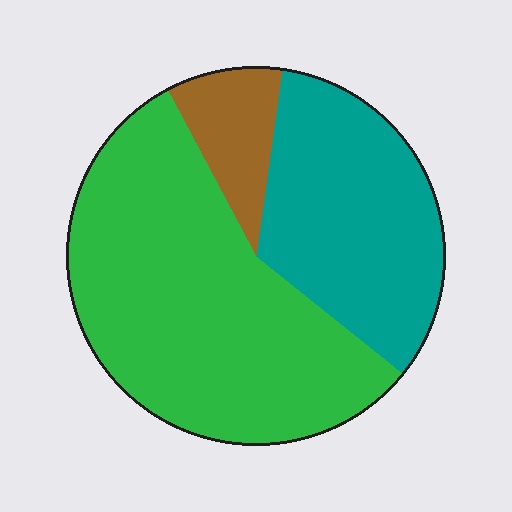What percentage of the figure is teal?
Teal takes up between a quarter and a half of the figure.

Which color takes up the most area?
Green, at roughly 55%.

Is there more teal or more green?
Green.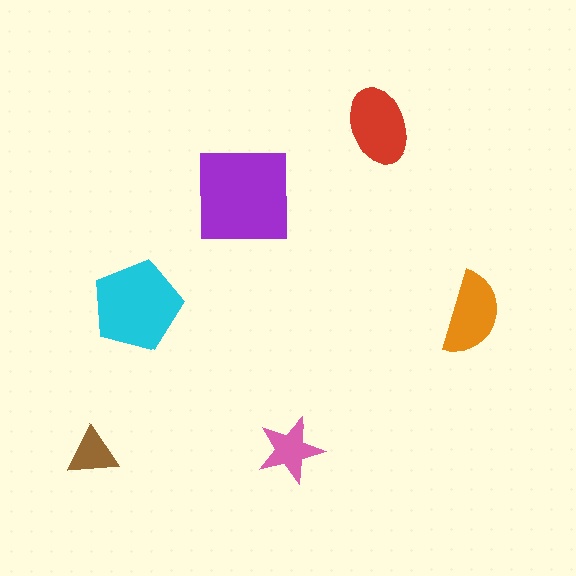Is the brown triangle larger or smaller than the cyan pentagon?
Smaller.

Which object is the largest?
The purple square.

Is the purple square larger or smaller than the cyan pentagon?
Larger.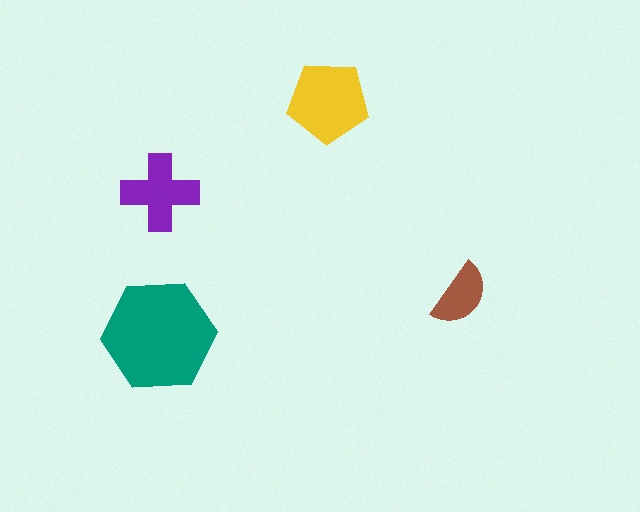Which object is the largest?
The teal hexagon.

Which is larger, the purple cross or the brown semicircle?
The purple cross.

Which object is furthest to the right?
The brown semicircle is rightmost.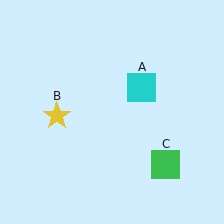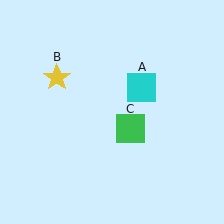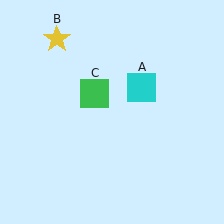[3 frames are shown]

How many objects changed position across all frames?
2 objects changed position: yellow star (object B), green square (object C).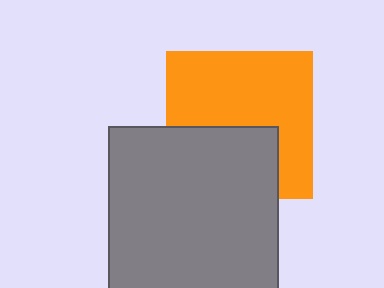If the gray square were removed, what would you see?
You would see the complete orange square.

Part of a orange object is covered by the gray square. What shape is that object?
It is a square.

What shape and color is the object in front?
The object in front is a gray square.